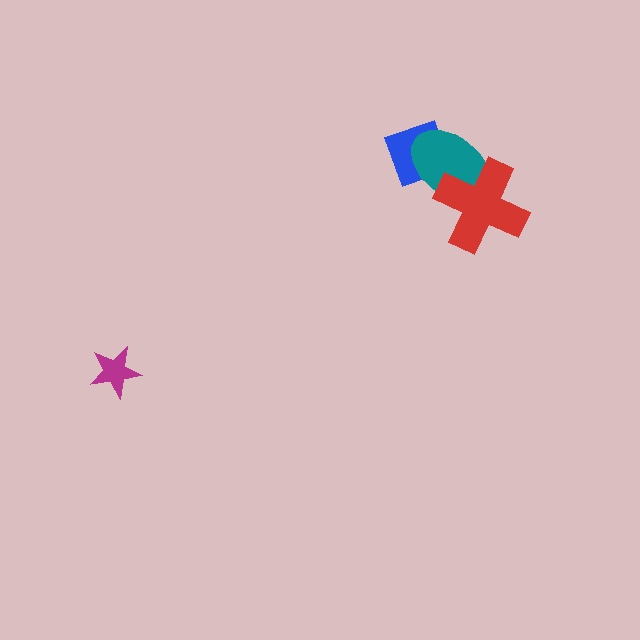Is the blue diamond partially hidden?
Yes, it is partially covered by another shape.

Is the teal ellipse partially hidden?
Yes, it is partially covered by another shape.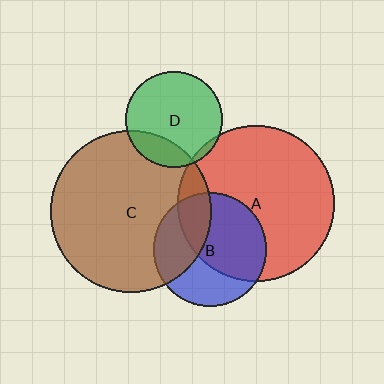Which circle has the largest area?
Circle C (brown).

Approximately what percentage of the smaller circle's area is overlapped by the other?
Approximately 5%.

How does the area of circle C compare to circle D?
Approximately 2.8 times.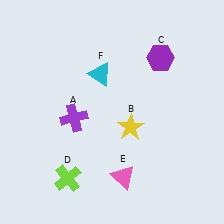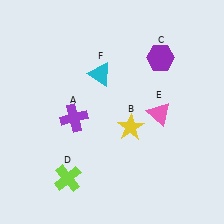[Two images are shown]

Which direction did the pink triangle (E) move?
The pink triangle (E) moved up.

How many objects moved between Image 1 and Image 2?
1 object moved between the two images.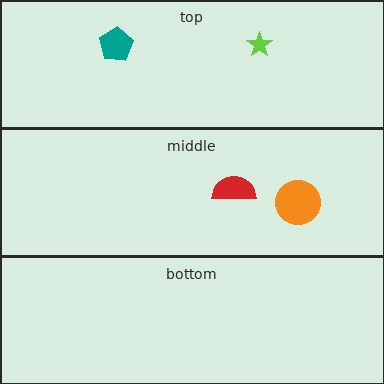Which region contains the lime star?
The top region.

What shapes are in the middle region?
The red semicircle, the orange circle.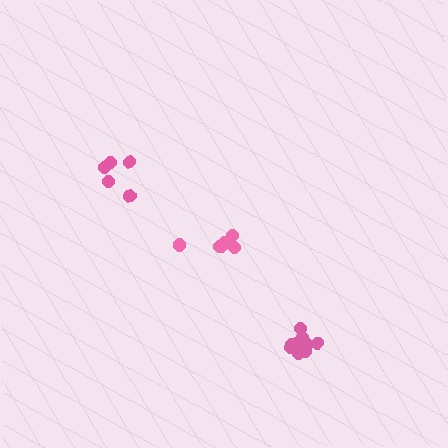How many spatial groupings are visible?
There are 3 spatial groupings.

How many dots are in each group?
Group 1: 6 dots, Group 2: 10 dots, Group 3: 5 dots (21 total).